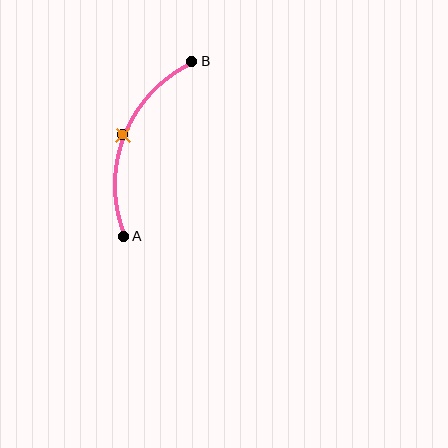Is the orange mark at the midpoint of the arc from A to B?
Yes. The orange mark lies on the arc at equal arc-length from both A and B — it is the arc midpoint.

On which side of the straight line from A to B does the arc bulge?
The arc bulges to the left of the straight line connecting A and B.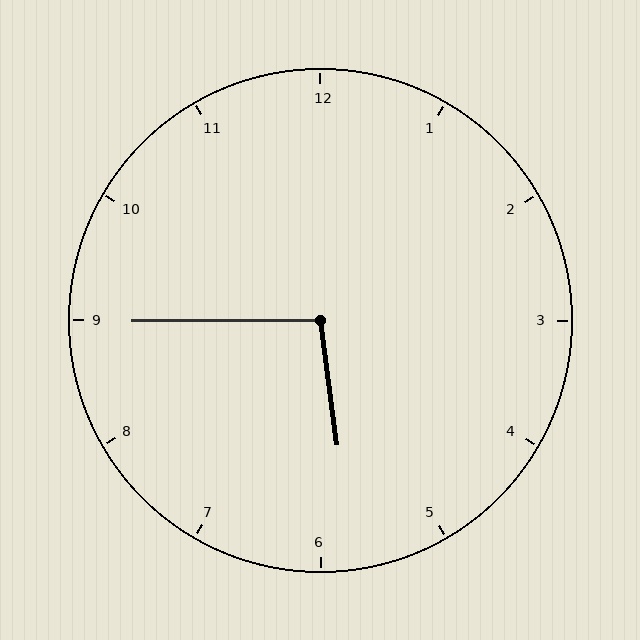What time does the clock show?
5:45.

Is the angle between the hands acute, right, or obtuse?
It is obtuse.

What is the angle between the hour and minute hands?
Approximately 98 degrees.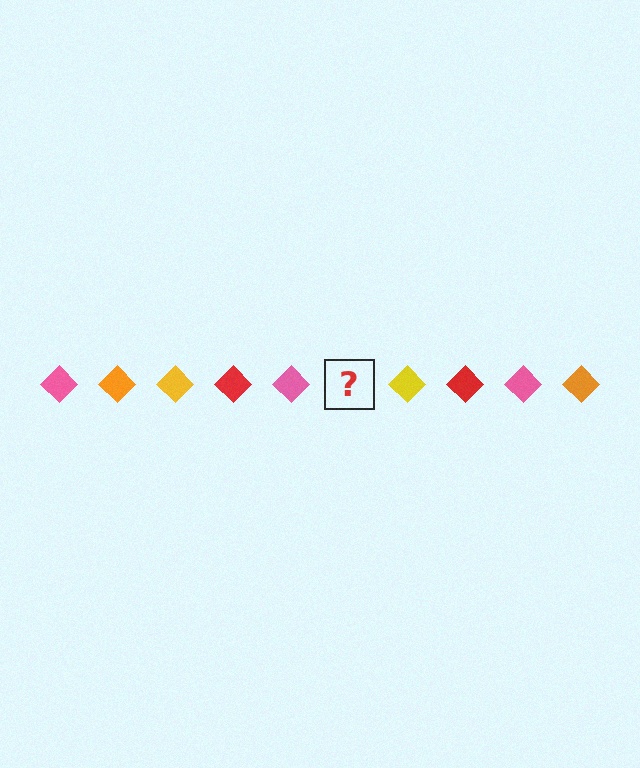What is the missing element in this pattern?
The missing element is an orange diamond.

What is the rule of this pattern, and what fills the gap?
The rule is that the pattern cycles through pink, orange, yellow, red diamonds. The gap should be filled with an orange diamond.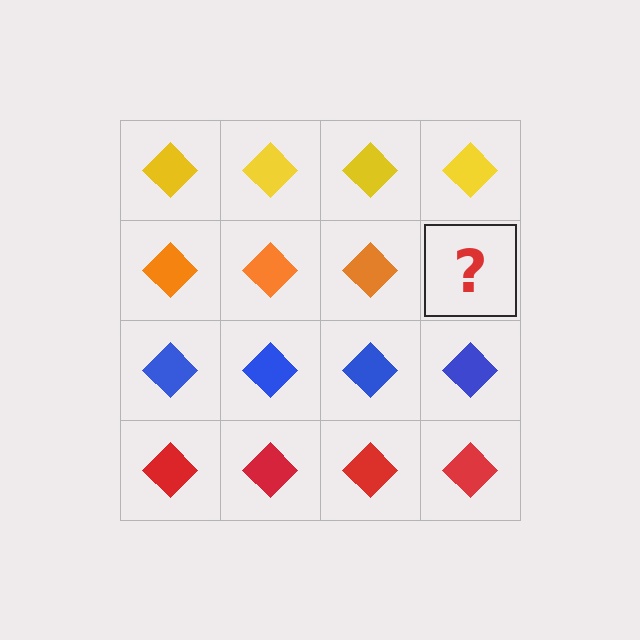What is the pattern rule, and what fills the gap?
The rule is that each row has a consistent color. The gap should be filled with an orange diamond.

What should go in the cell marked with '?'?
The missing cell should contain an orange diamond.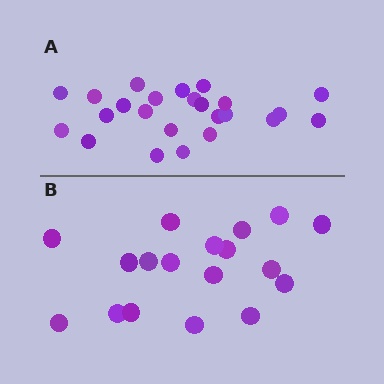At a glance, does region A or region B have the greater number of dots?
Region A (the top region) has more dots.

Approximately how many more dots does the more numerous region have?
Region A has about 6 more dots than region B.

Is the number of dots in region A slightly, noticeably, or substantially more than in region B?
Region A has noticeably more, but not dramatically so. The ratio is roughly 1.3 to 1.